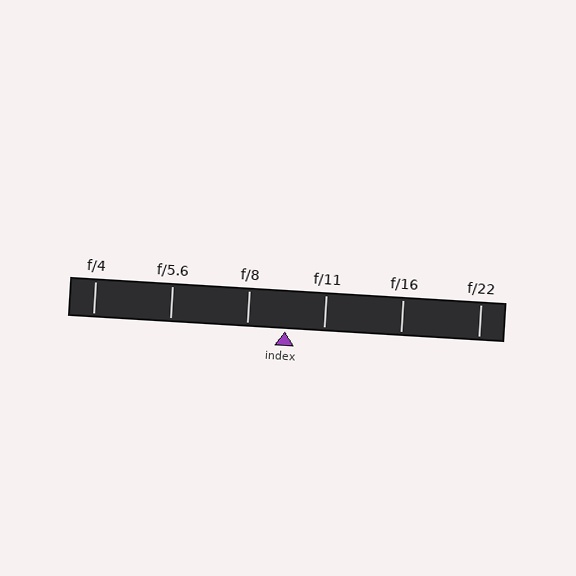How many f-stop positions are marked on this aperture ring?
There are 6 f-stop positions marked.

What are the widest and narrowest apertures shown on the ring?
The widest aperture shown is f/4 and the narrowest is f/22.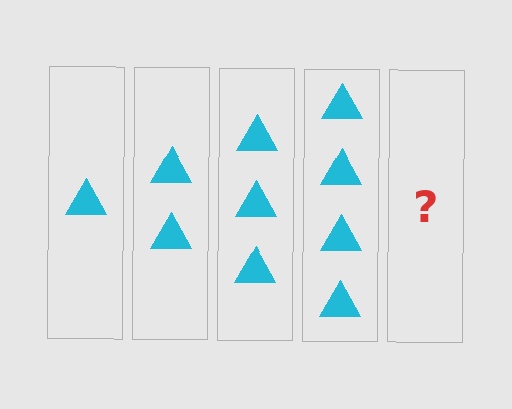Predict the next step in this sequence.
The next step is 5 triangles.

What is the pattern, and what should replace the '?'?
The pattern is that each step adds one more triangle. The '?' should be 5 triangles.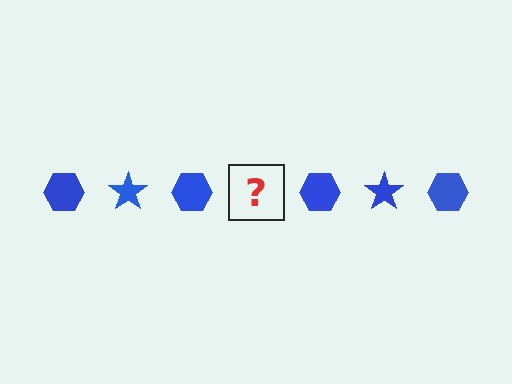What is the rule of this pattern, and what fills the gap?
The rule is that the pattern cycles through hexagon, star shapes in blue. The gap should be filled with a blue star.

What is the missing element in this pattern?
The missing element is a blue star.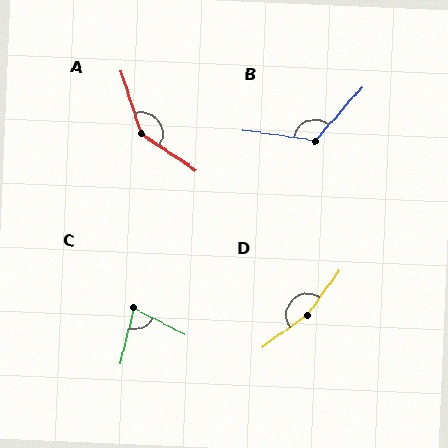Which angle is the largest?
D, at approximately 160 degrees.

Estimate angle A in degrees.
Approximately 142 degrees.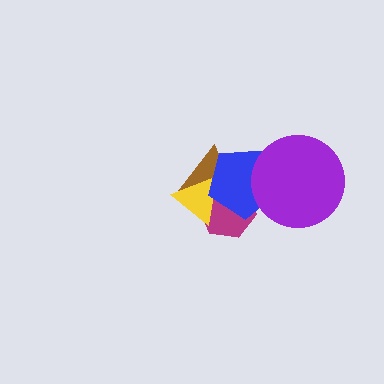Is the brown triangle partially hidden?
Yes, it is partially covered by another shape.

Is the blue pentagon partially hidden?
Yes, it is partially covered by another shape.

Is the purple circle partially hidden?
No, no other shape covers it.